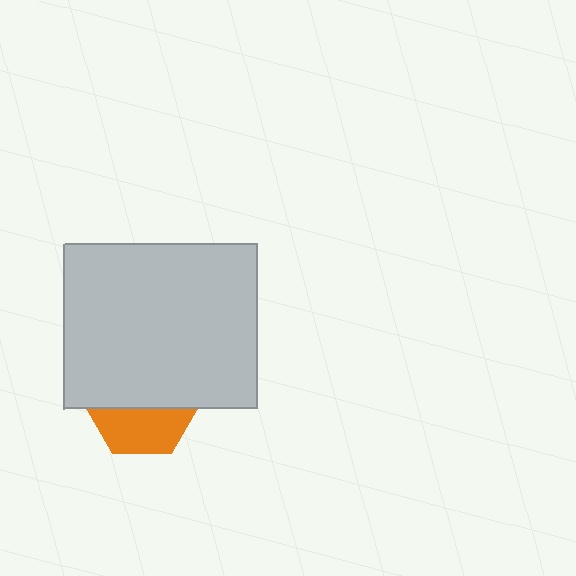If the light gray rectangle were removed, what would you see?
You would see the complete orange hexagon.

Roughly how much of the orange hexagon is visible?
A small part of it is visible (roughly 42%).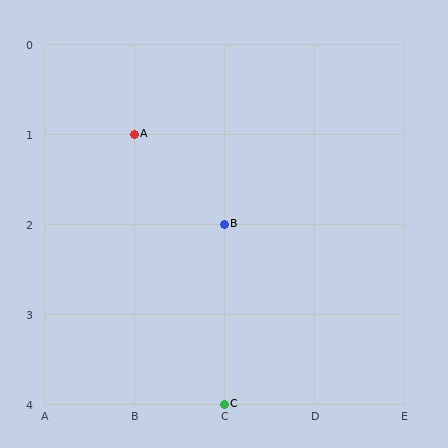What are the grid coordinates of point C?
Point C is at grid coordinates (C, 4).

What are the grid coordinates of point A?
Point A is at grid coordinates (B, 1).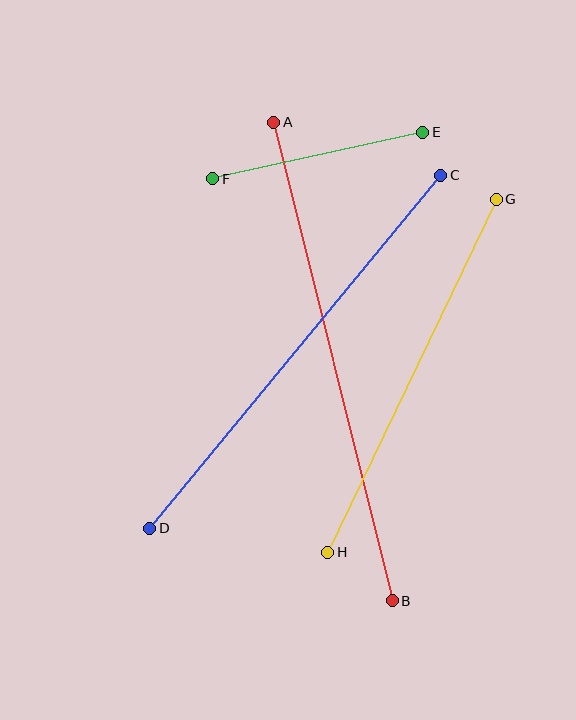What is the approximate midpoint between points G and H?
The midpoint is at approximately (412, 376) pixels.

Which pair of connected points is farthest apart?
Points A and B are farthest apart.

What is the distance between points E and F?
The distance is approximately 215 pixels.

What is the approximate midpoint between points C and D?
The midpoint is at approximately (295, 352) pixels.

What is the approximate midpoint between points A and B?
The midpoint is at approximately (333, 362) pixels.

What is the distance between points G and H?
The distance is approximately 391 pixels.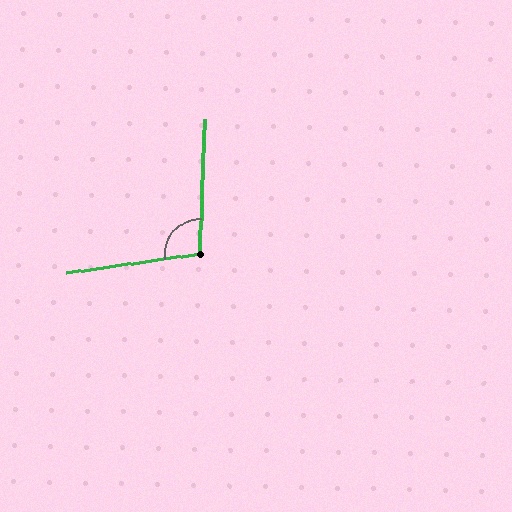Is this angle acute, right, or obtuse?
It is obtuse.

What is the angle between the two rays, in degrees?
Approximately 100 degrees.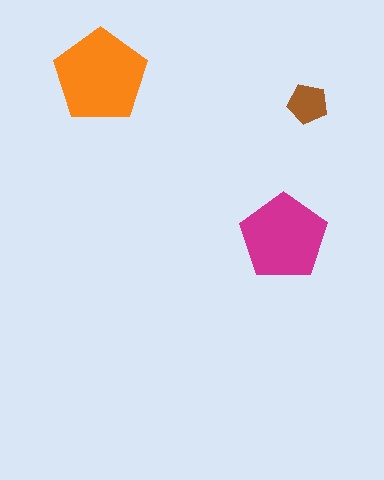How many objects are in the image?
There are 3 objects in the image.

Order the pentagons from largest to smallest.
the orange one, the magenta one, the brown one.